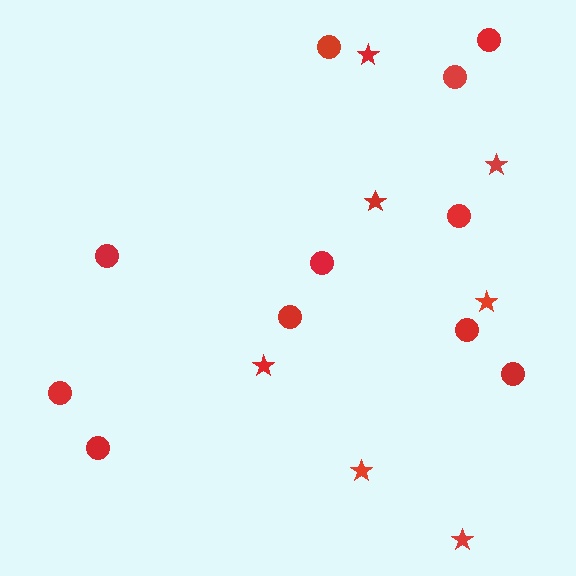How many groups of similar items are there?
There are 2 groups: one group of stars (7) and one group of circles (11).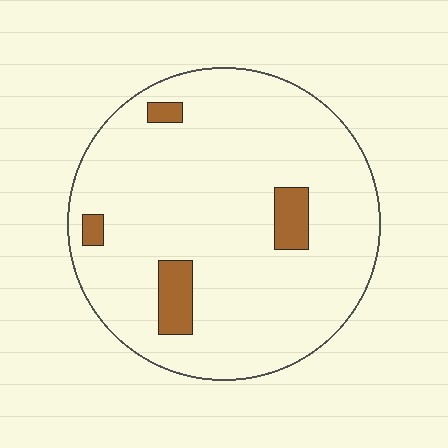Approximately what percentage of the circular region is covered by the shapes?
Approximately 10%.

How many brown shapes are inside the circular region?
4.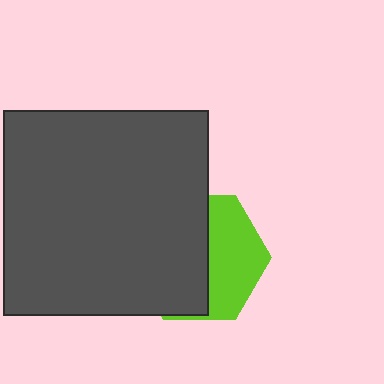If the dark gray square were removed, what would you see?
You would see the complete lime hexagon.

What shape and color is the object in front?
The object in front is a dark gray square.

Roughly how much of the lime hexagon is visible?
A small part of it is visible (roughly 42%).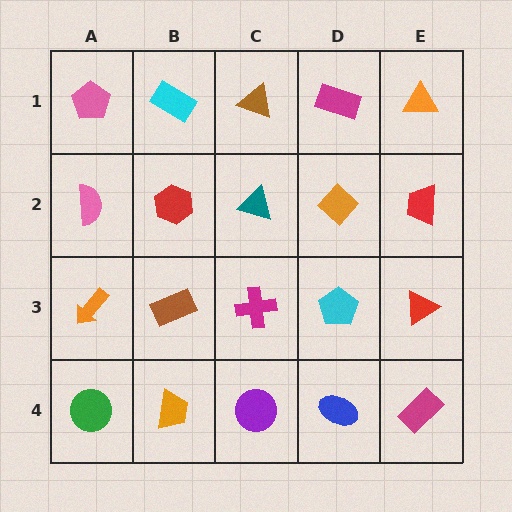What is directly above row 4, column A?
An orange arrow.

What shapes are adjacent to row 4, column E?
A red triangle (row 3, column E), a blue ellipse (row 4, column D).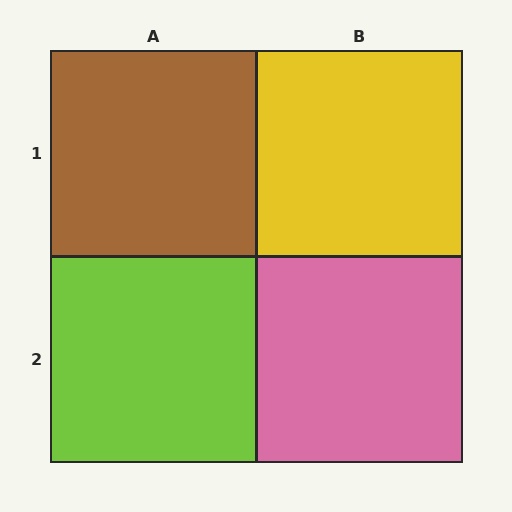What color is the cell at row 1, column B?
Yellow.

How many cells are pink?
1 cell is pink.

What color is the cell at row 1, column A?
Brown.